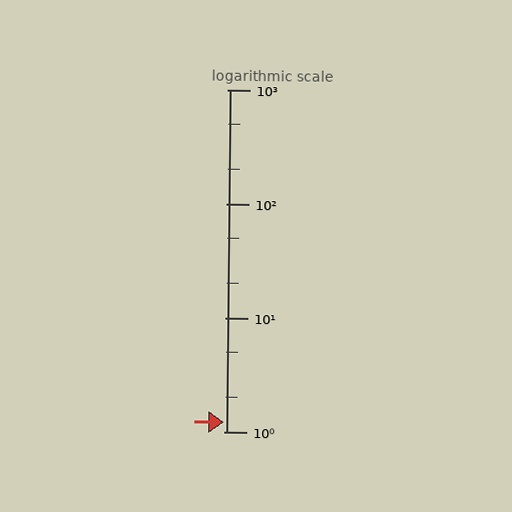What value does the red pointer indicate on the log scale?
The pointer indicates approximately 1.2.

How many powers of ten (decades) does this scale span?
The scale spans 3 decades, from 1 to 1000.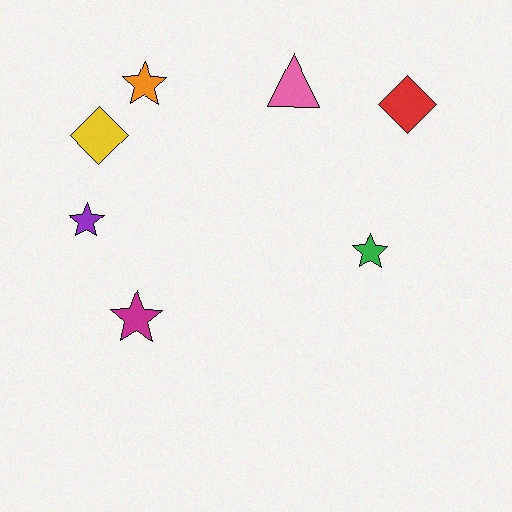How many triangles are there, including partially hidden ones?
There is 1 triangle.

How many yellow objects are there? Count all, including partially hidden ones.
There is 1 yellow object.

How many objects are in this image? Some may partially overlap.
There are 7 objects.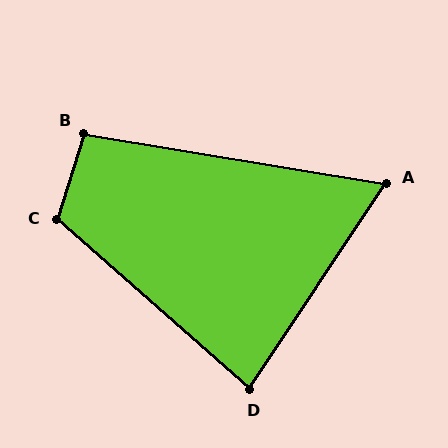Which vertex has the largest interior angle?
C, at approximately 114 degrees.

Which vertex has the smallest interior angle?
A, at approximately 66 degrees.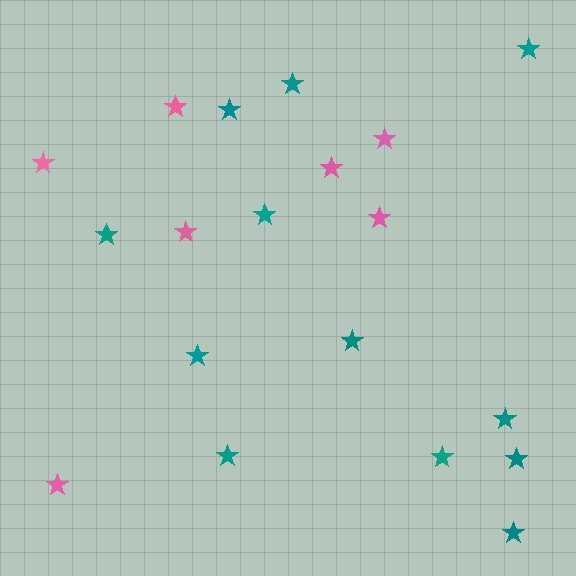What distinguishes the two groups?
There are 2 groups: one group of teal stars (12) and one group of pink stars (7).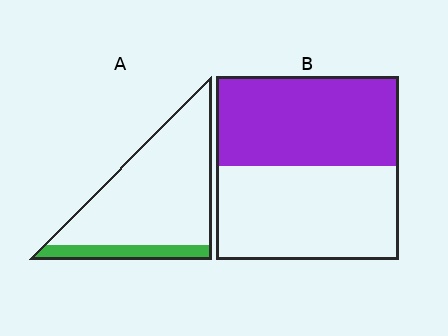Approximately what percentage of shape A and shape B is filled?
A is approximately 15% and B is approximately 50%.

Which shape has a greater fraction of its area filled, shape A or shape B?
Shape B.